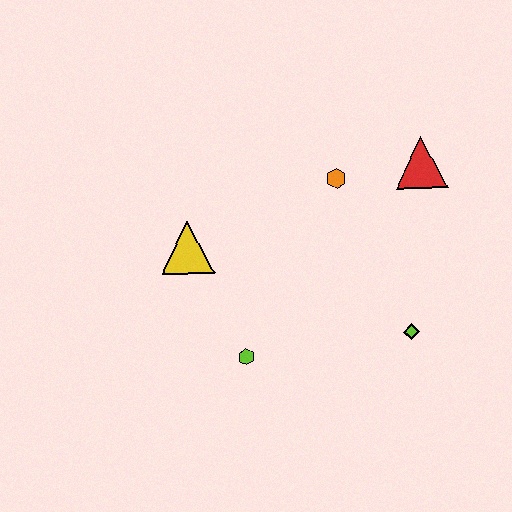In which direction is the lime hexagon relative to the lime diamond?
The lime hexagon is to the left of the lime diamond.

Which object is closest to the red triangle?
The orange hexagon is closest to the red triangle.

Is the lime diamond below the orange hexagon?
Yes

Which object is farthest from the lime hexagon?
The red triangle is farthest from the lime hexagon.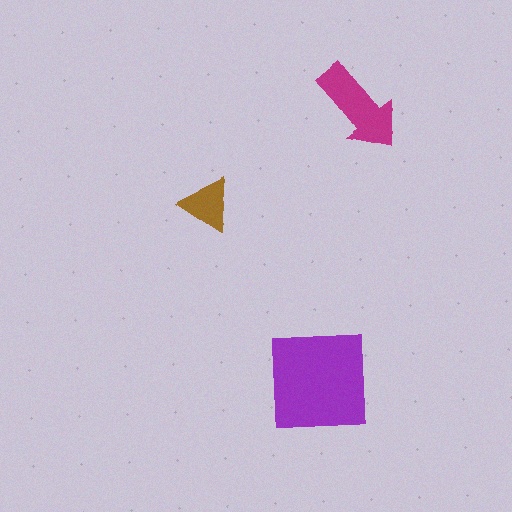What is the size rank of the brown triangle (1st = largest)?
3rd.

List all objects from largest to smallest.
The purple square, the magenta arrow, the brown triangle.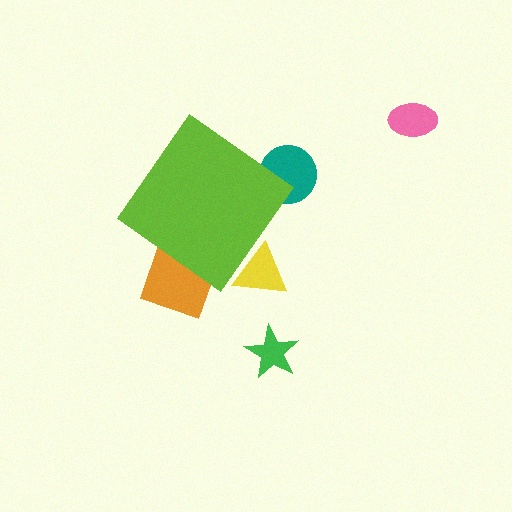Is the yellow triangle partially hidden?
Yes, the yellow triangle is partially hidden behind the lime diamond.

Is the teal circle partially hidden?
Yes, the teal circle is partially hidden behind the lime diamond.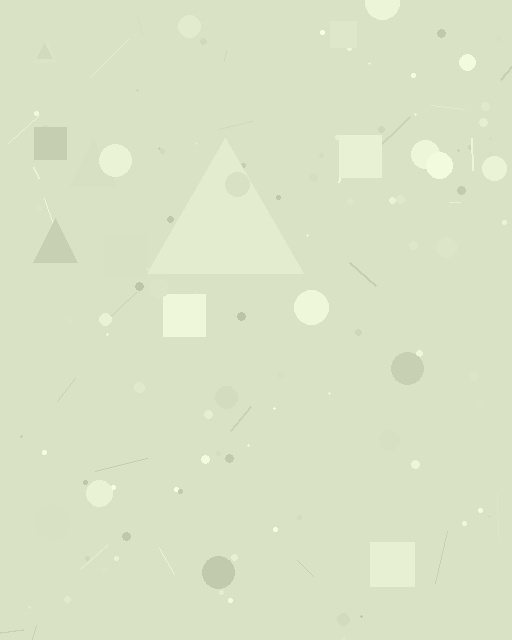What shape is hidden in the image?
A triangle is hidden in the image.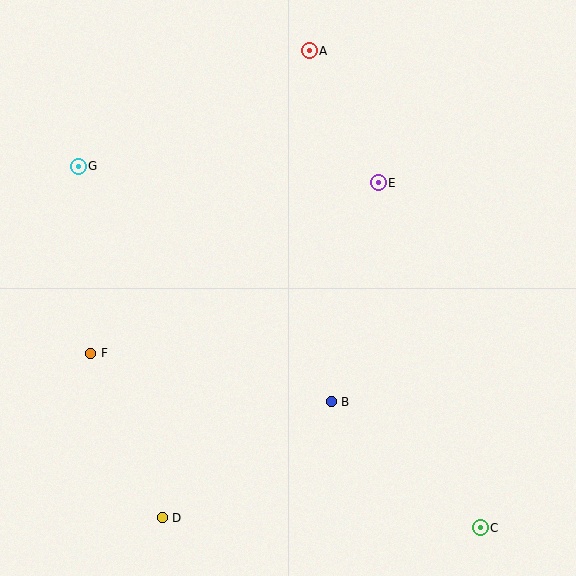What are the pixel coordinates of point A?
Point A is at (309, 51).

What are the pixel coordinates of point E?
Point E is at (378, 183).